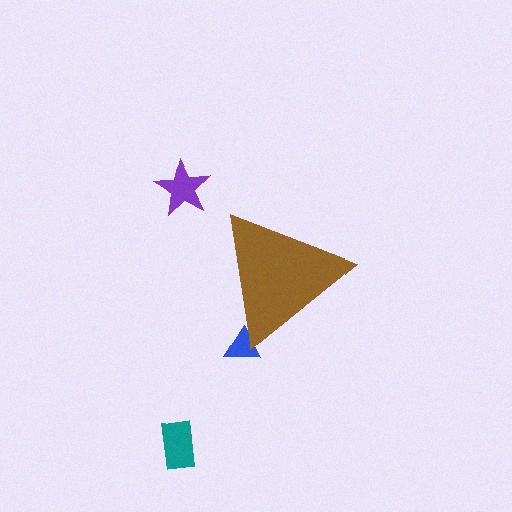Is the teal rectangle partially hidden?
No, the teal rectangle is fully visible.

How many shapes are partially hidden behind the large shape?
1 shape is partially hidden.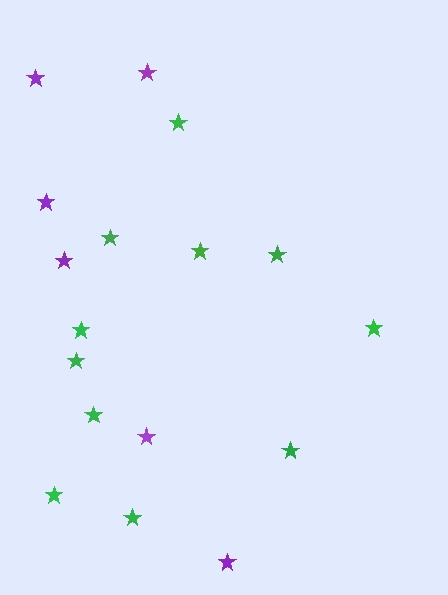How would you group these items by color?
There are 2 groups: one group of purple stars (6) and one group of green stars (11).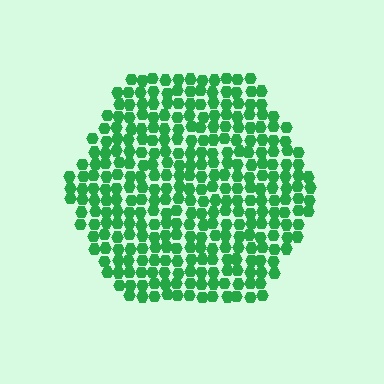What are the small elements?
The small elements are hexagons.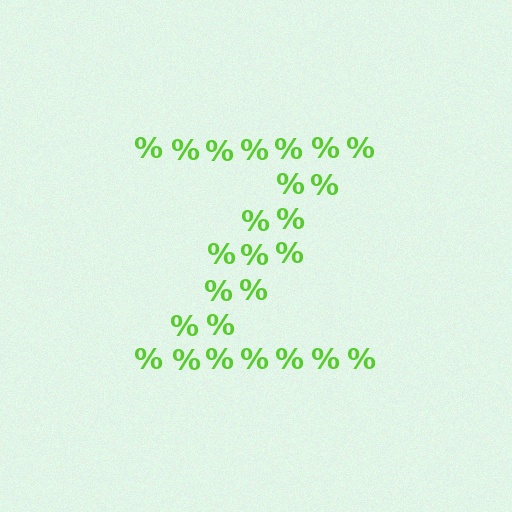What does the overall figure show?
The overall figure shows the letter Z.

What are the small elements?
The small elements are percent signs.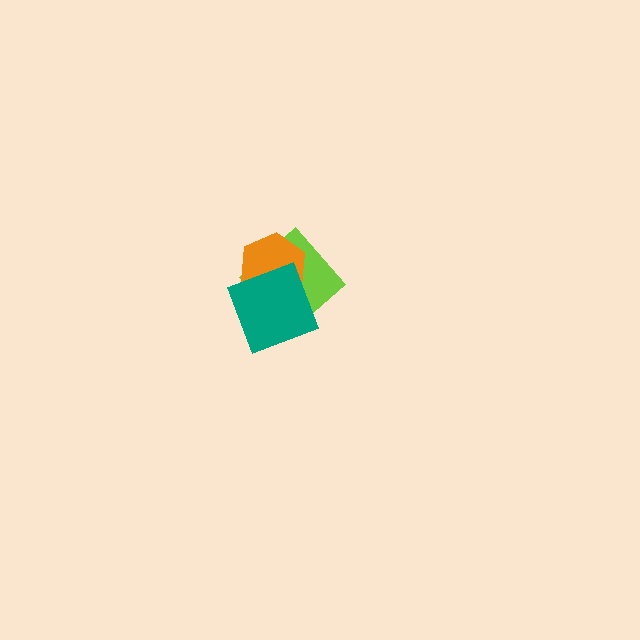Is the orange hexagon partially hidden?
Yes, it is partially covered by another shape.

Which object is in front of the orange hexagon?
The teal diamond is in front of the orange hexagon.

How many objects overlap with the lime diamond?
2 objects overlap with the lime diamond.